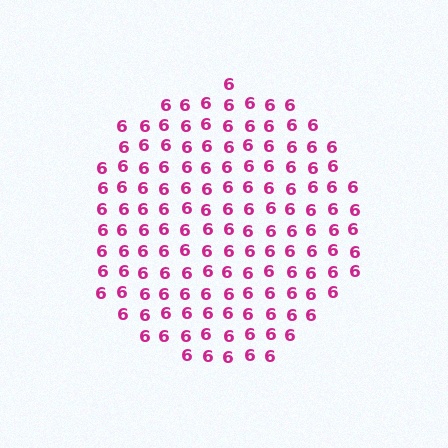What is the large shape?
The large shape is a circle.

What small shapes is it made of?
It is made of small digit 6's.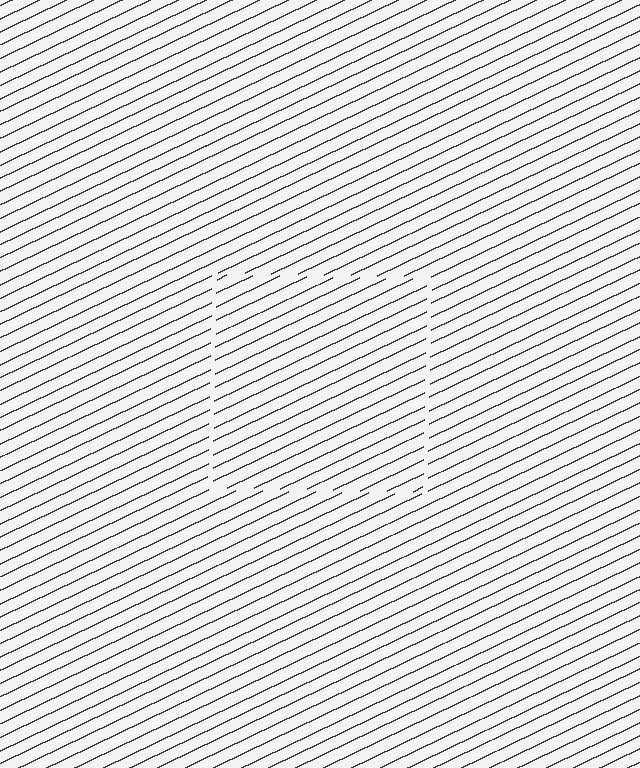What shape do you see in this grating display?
An illusory square. The interior of the shape contains the same grating, shifted by half a period — the contour is defined by the phase discontinuity where line-ends from the inner and outer gratings abut.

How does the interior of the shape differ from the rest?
The interior of the shape contains the same grating, shifted by half a period — the contour is defined by the phase discontinuity where line-ends from the inner and outer gratings abut.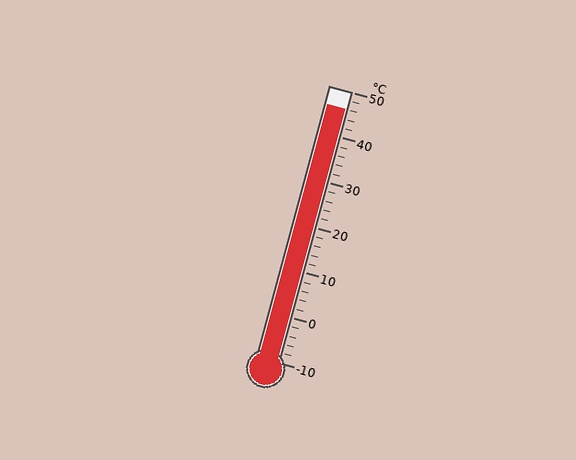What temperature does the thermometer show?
The thermometer shows approximately 46°C.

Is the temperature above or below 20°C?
The temperature is above 20°C.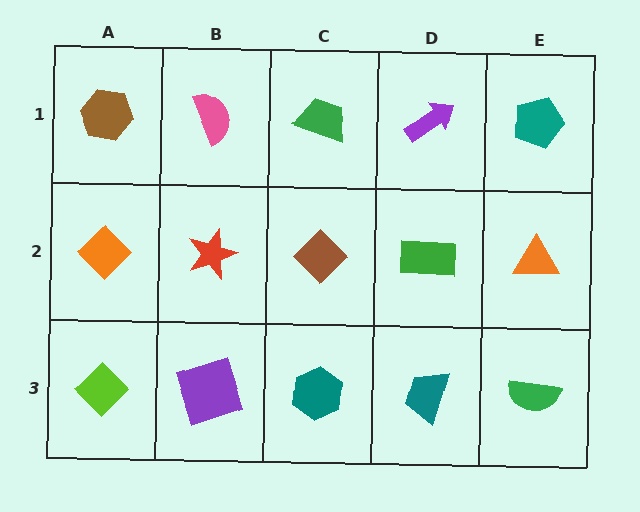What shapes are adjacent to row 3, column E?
An orange triangle (row 2, column E), a teal trapezoid (row 3, column D).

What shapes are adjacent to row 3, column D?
A green rectangle (row 2, column D), a teal hexagon (row 3, column C), a green semicircle (row 3, column E).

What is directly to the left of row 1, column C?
A pink semicircle.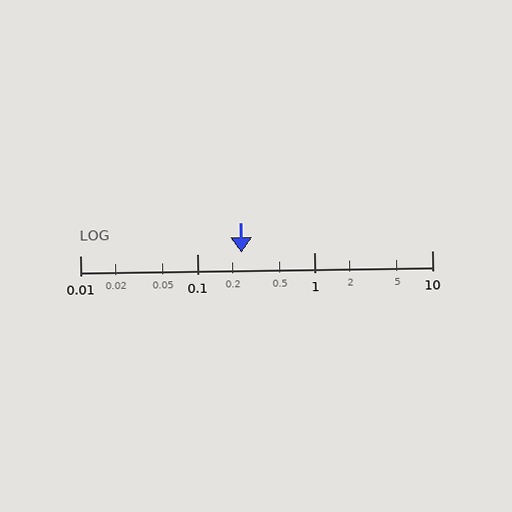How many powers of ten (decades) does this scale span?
The scale spans 3 decades, from 0.01 to 10.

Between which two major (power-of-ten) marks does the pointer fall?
The pointer is between 0.1 and 1.